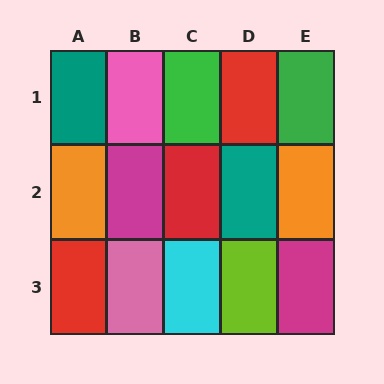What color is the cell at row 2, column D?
Teal.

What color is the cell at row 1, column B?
Pink.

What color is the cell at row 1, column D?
Red.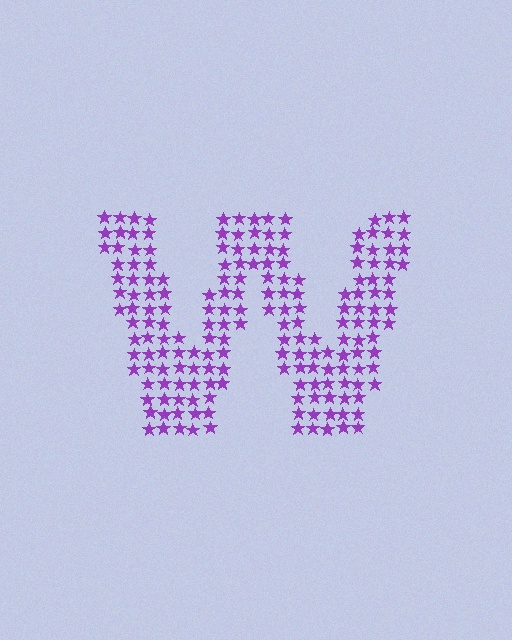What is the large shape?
The large shape is the letter W.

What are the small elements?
The small elements are stars.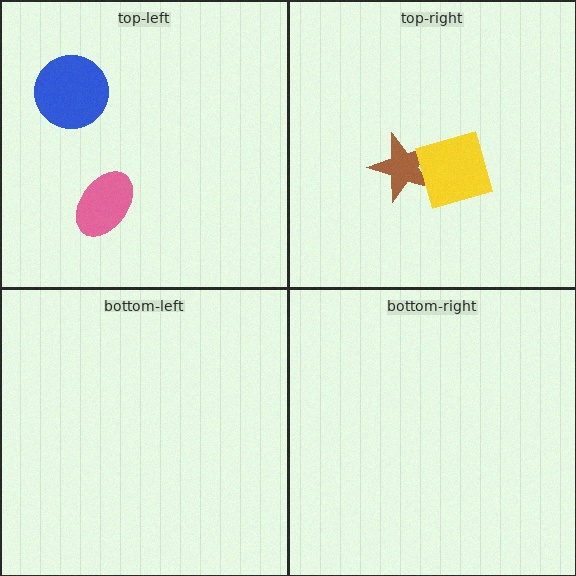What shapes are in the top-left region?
The blue circle, the pink ellipse.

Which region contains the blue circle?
The top-left region.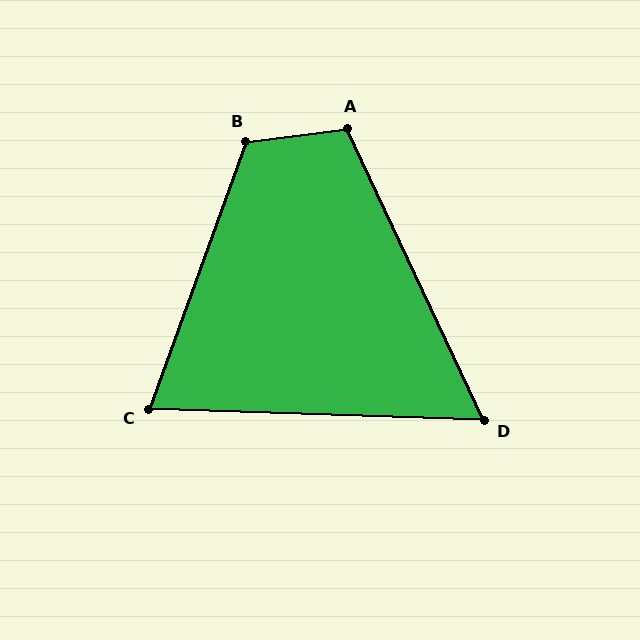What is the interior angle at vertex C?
Approximately 72 degrees (acute).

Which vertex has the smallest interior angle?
D, at approximately 63 degrees.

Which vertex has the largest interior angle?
B, at approximately 117 degrees.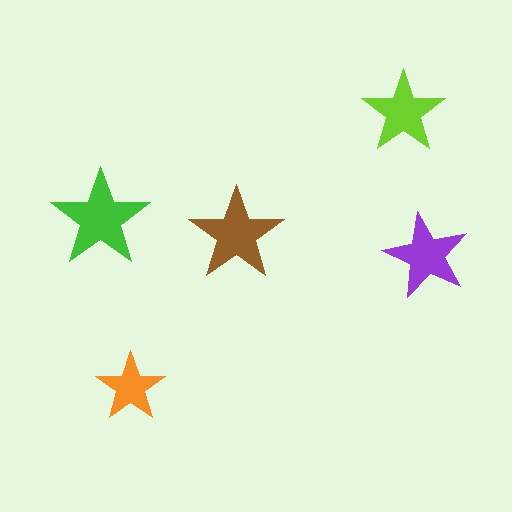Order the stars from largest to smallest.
the green one, the brown one, the purple one, the lime one, the orange one.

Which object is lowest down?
The orange star is bottommost.